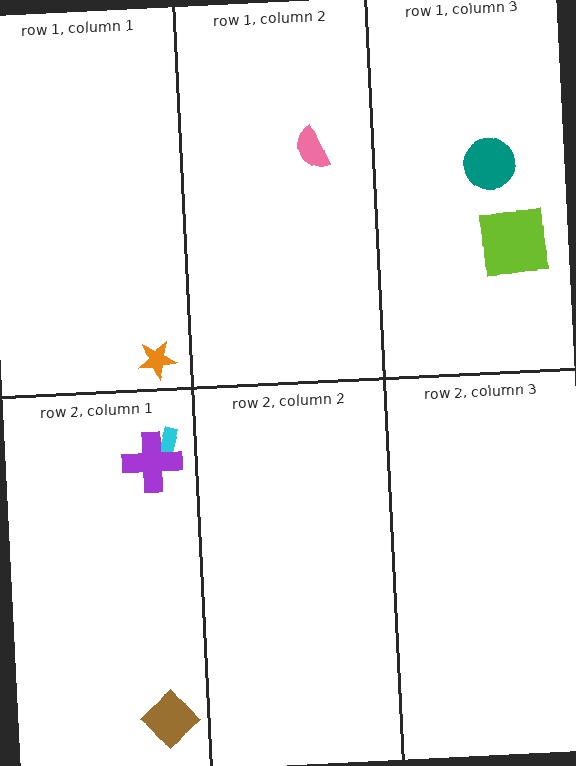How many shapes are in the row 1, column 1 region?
1.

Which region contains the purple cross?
The row 2, column 1 region.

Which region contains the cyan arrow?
The row 2, column 1 region.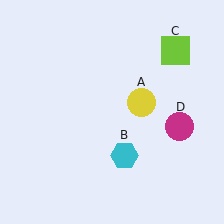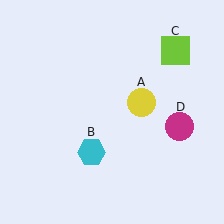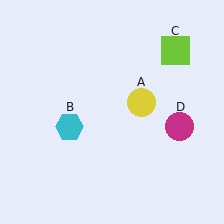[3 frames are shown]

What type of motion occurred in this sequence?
The cyan hexagon (object B) rotated clockwise around the center of the scene.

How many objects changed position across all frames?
1 object changed position: cyan hexagon (object B).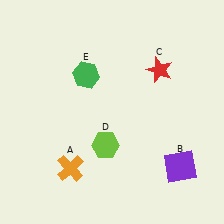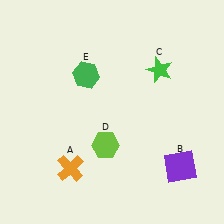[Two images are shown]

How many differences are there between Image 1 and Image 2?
There is 1 difference between the two images.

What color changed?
The star (C) changed from red in Image 1 to green in Image 2.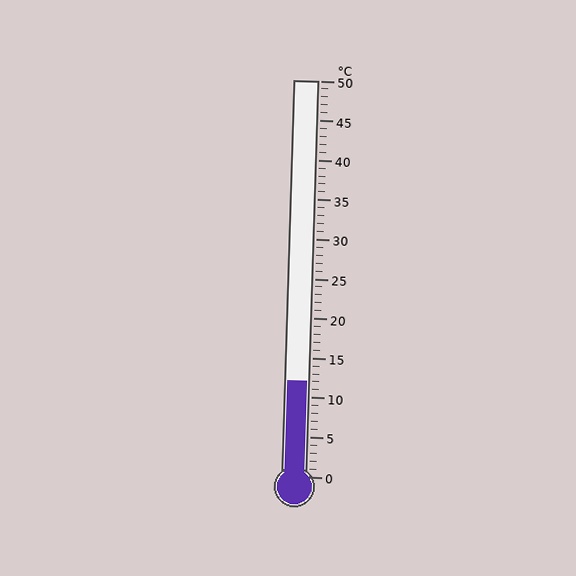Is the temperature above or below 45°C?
The temperature is below 45°C.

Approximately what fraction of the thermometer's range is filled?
The thermometer is filled to approximately 25% of its range.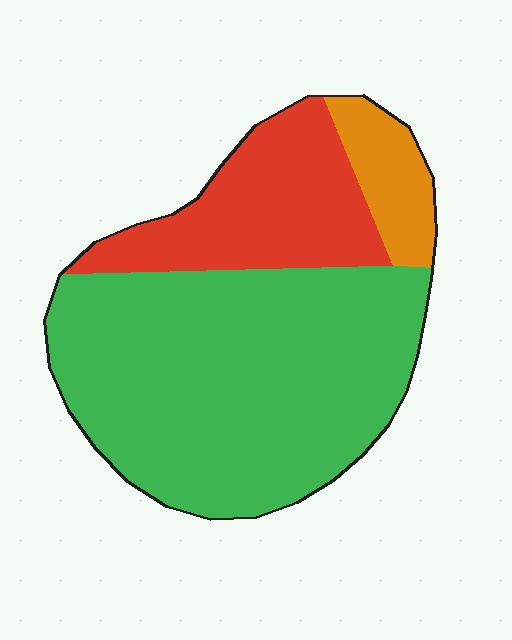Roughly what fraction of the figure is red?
Red takes up about one quarter (1/4) of the figure.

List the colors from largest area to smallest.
From largest to smallest: green, red, orange.